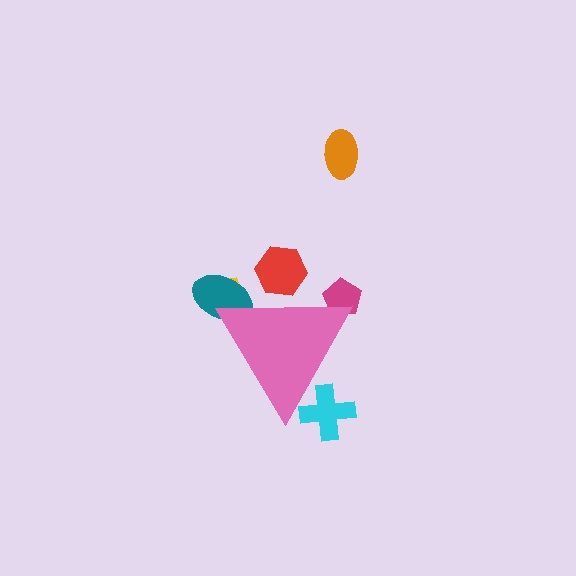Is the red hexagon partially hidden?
Yes, the red hexagon is partially hidden behind the pink triangle.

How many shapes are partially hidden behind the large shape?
5 shapes are partially hidden.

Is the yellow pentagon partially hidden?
Yes, the yellow pentagon is partially hidden behind the pink triangle.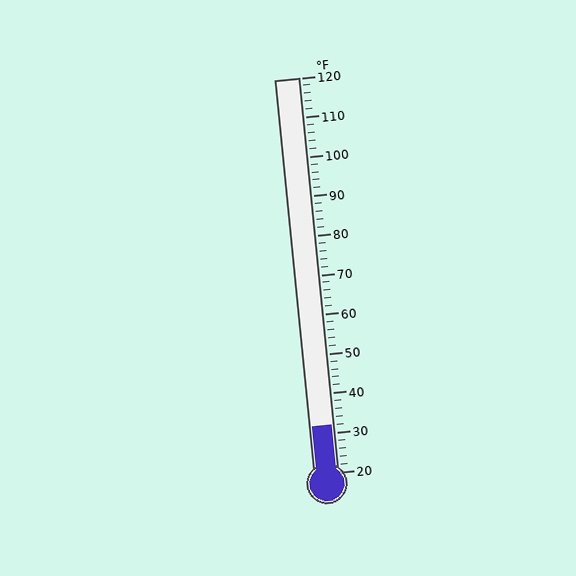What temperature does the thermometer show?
The thermometer shows approximately 32°F.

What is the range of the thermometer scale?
The thermometer scale ranges from 20°F to 120°F.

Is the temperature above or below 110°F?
The temperature is below 110°F.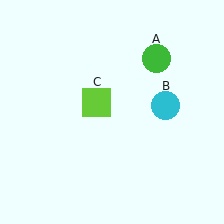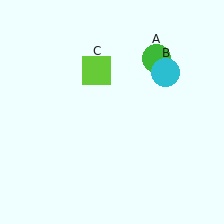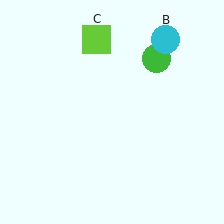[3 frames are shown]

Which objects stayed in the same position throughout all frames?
Green circle (object A) remained stationary.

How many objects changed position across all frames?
2 objects changed position: cyan circle (object B), lime square (object C).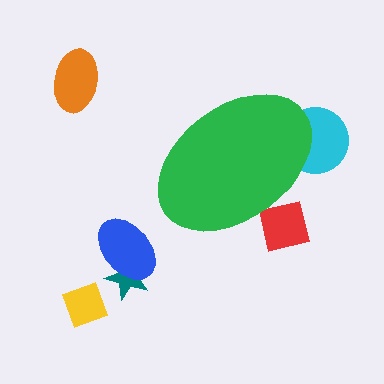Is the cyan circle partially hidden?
Yes, the cyan circle is partially hidden behind the green ellipse.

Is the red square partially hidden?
Yes, the red square is partially hidden behind the green ellipse.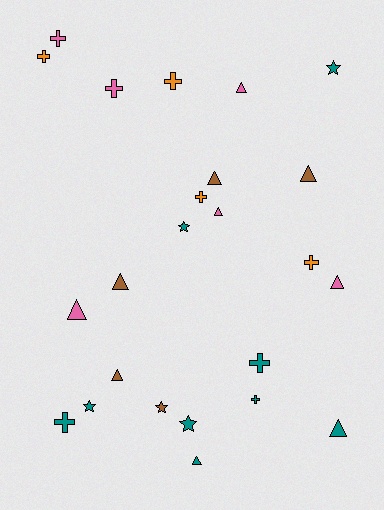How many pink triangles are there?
There are 4 pink triangles.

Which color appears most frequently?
Teal, with 9 objects.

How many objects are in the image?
There are 24 objects.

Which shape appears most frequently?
Triangle, with 10 objects.